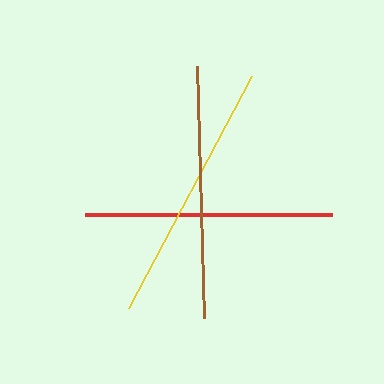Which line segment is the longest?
The yellow line is the longest at approximately 263 pixels.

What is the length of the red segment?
The red segment is approximately 246 pixels long.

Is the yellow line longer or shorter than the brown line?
The yellow line is longer than the brown line.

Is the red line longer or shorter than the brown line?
The brown line is longer than the red line.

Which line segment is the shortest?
The red line is the shortest at approximately 246 pixels.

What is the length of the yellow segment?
The yellow segment is approximately 263 pixels long.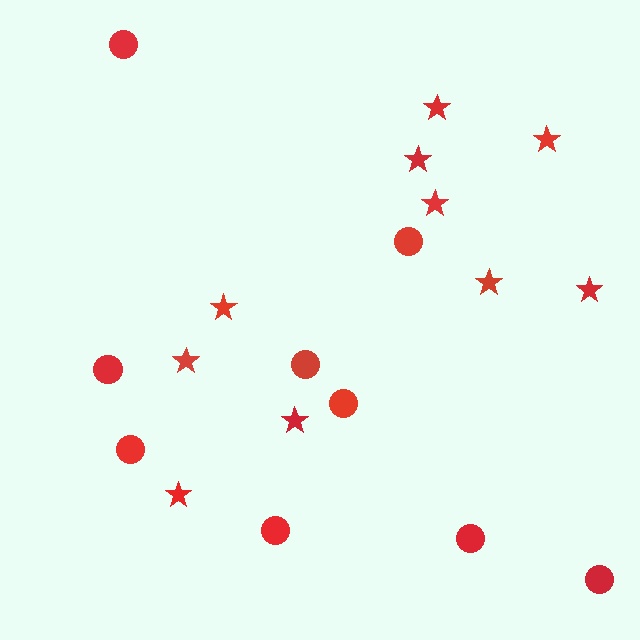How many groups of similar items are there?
There are 2 groups: one group of stars (10) and one group of circles (9).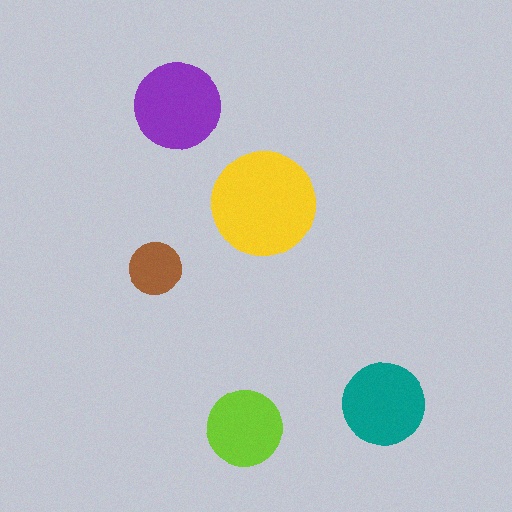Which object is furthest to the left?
The brown circle is leftmost.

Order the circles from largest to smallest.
the yellow one, the purple one, the teal one, the lime one, the brown one.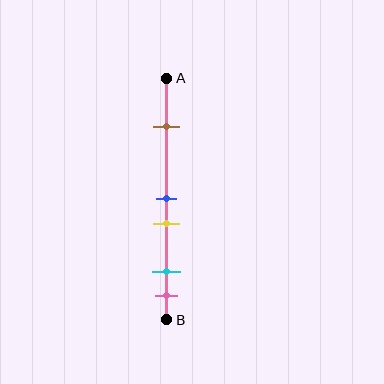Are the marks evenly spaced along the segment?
No, the marks are not evenly spaced.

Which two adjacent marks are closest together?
The blue and yellow marks are the closest adjacent pair.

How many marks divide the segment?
There are 5 marks dividing the segment.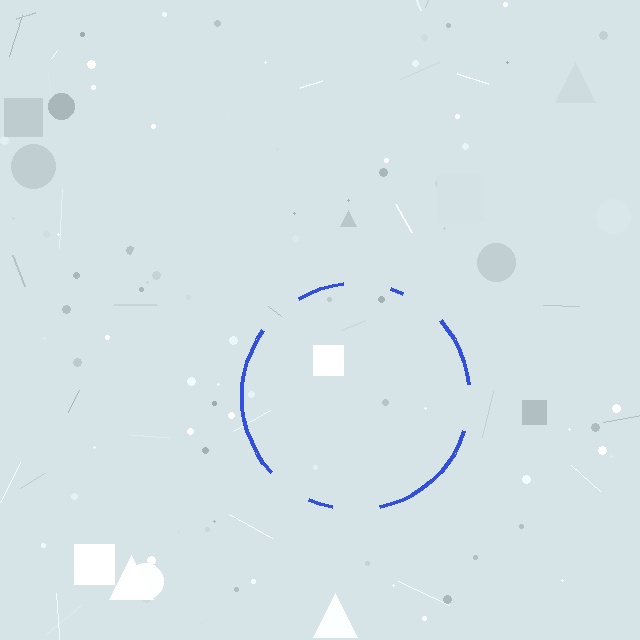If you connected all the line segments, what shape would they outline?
They would outline a circle.